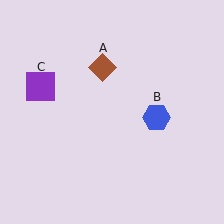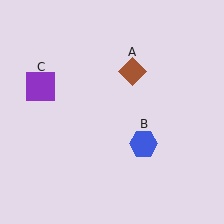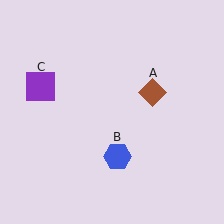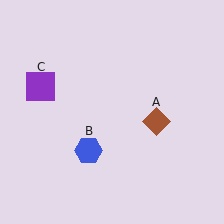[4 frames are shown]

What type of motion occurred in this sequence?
The brown diamond (object A), blue hexagon (object B) rotated clockwise around the center of the scene.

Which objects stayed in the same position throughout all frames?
Purple square (object C) remained stationary.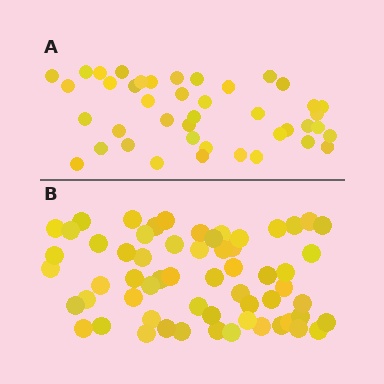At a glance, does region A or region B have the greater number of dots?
Region B (the bottom region) has more dots.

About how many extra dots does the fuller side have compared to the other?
Region B has approximately 20 more dots than region A.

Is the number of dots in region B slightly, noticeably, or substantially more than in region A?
Region B has noticeably more, but not dramatically so. The ratio is roughly 1.4 to 1.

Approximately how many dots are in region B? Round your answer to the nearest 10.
About 60 dots.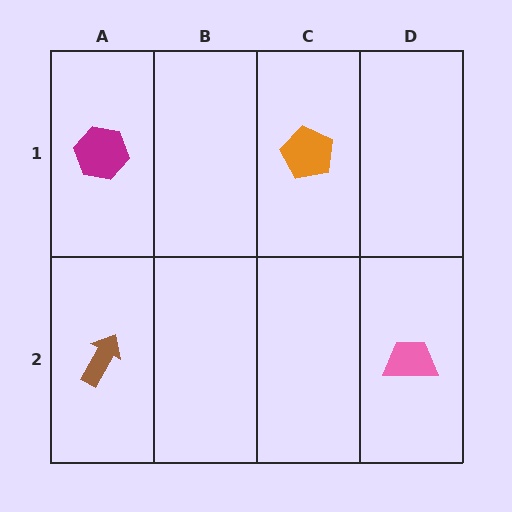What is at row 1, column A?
A magenta hexagon.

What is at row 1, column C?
An orange pentagon.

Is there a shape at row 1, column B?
No, that cell is empty.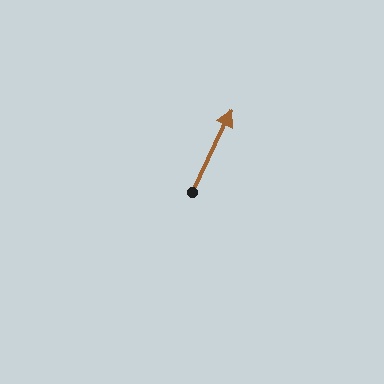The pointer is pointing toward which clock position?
Roughly 1 o'clock.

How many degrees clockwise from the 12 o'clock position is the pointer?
Approximately 26 degrees.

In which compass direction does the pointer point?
Northeast.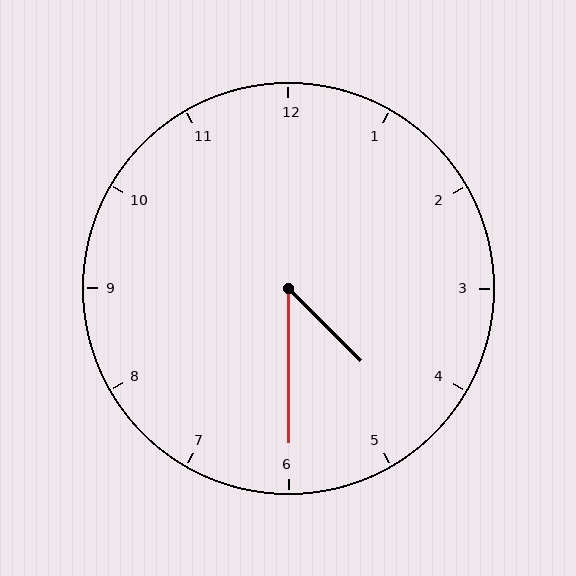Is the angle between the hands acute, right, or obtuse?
It is acute.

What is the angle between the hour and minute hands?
Approximately 45 degrees.